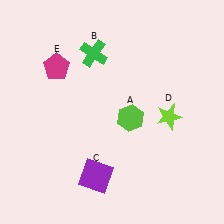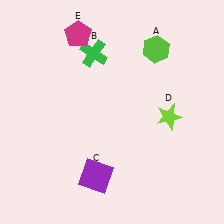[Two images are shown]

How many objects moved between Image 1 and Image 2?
2 objects moved between the two images.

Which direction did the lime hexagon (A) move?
The lime hexagon (A) moved up.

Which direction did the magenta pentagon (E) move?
The magenta pentagon (E) moved up.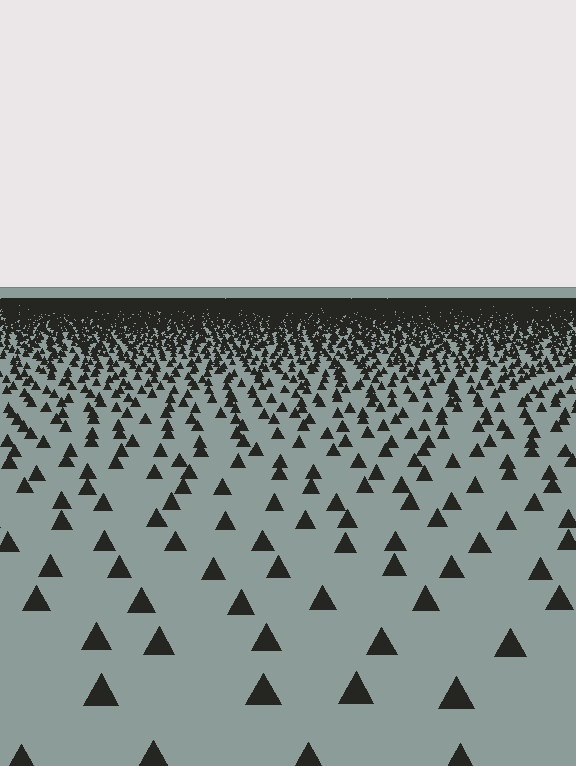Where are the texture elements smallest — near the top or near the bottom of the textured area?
Near the top.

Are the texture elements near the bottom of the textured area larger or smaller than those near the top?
Larger. Near the bottom, elements are closer to the viewer and appear at a bigger on-screen size.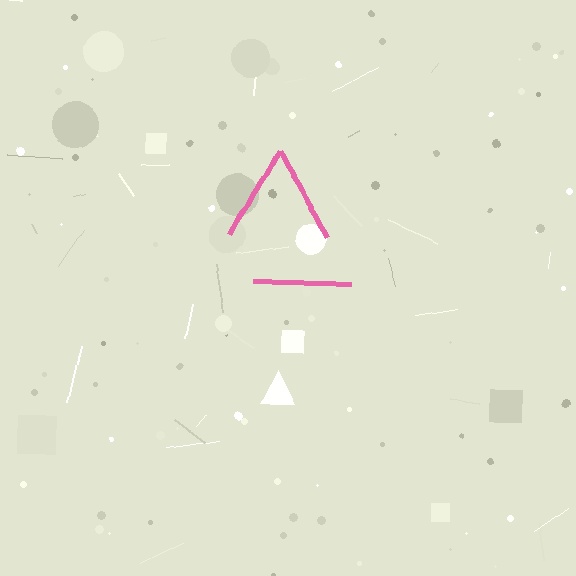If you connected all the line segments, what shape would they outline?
They would outline a triangle.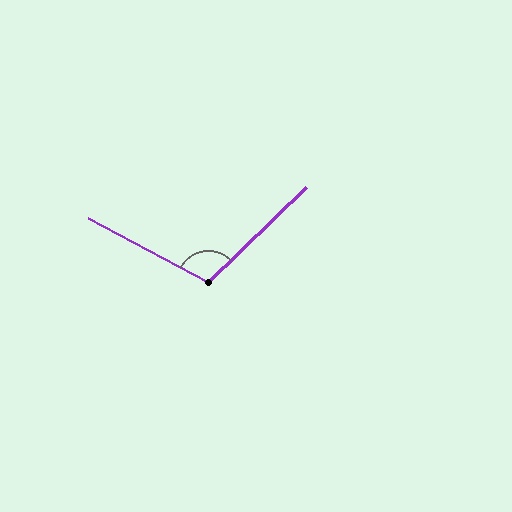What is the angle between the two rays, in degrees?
Approximately 108 degrees.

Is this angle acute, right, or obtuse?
It is obtuse.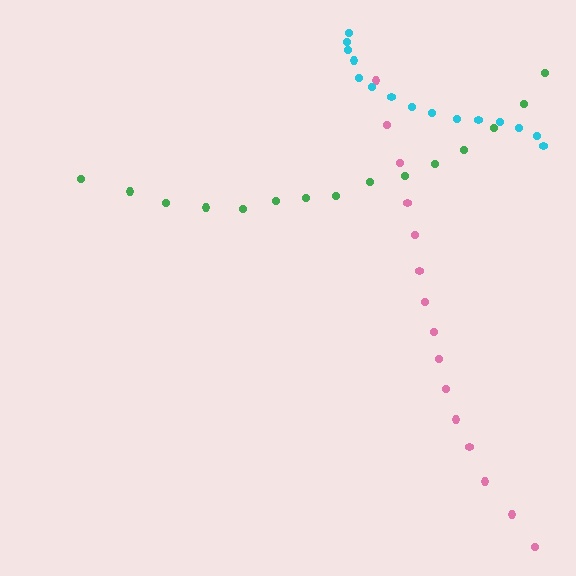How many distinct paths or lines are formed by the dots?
There are 3 distinct paths.